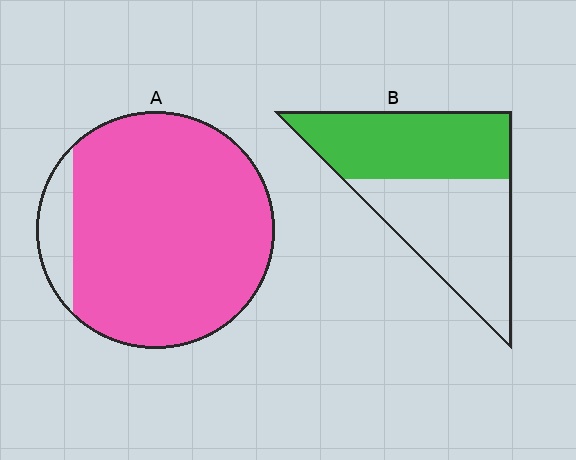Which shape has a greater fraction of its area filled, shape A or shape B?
Shape A.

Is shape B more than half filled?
Roughly half.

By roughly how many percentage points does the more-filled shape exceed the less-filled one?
By roughly 40 percentage points (A over B).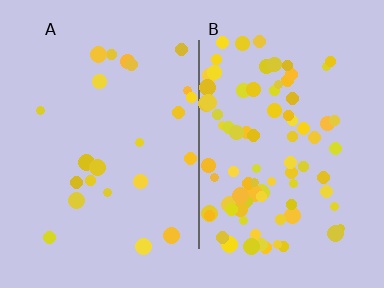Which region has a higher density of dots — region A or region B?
B (the right).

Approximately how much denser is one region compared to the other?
Approximately 3.8× — region B over region A.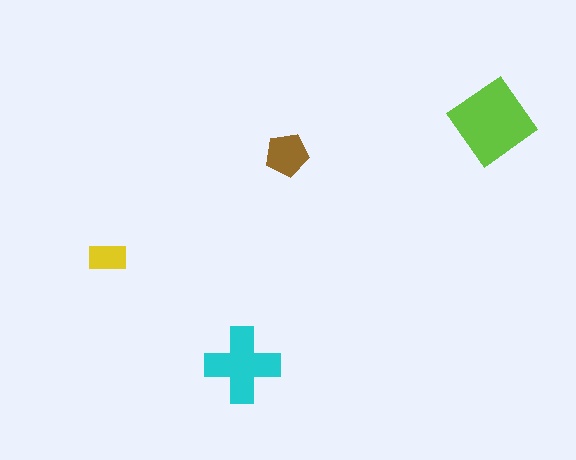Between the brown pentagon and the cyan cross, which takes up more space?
The cyan cross.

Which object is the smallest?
The yellow rectangle.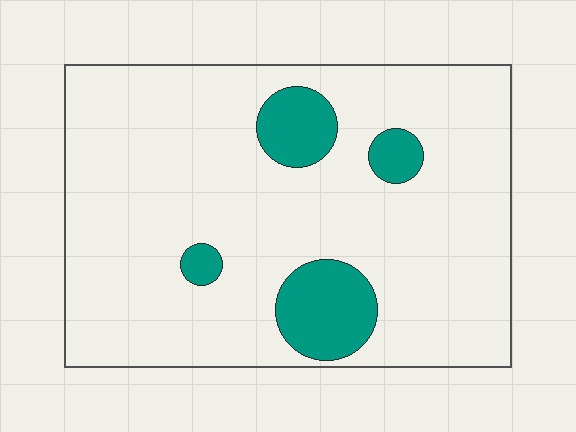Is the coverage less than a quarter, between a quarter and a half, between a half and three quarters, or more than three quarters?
Less than a quarter.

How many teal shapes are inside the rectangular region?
4.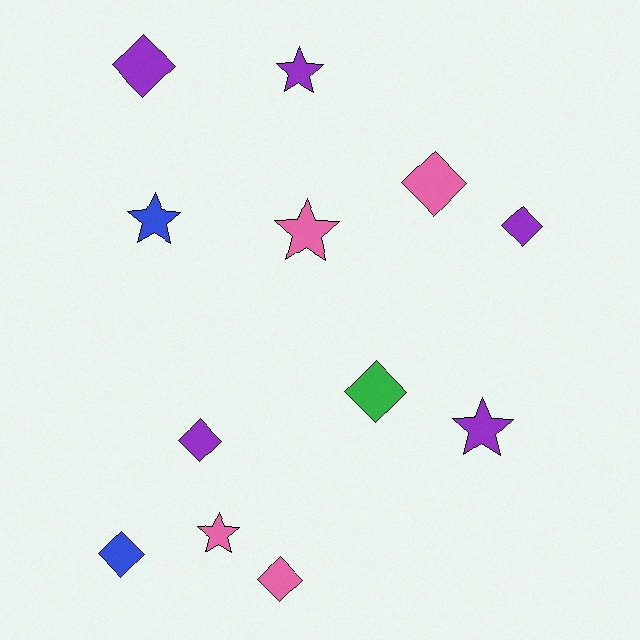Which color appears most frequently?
Purple, with 5 objects.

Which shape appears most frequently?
Diamond, with 7 objects.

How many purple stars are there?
There are 2 purple stars.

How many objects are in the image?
There are 12 objects.